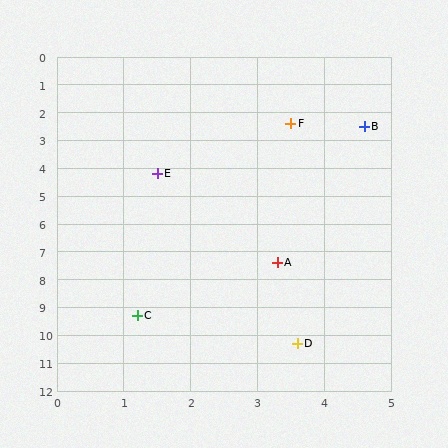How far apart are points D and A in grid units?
Points D and A are about 2.9 grid units apart.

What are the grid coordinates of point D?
Point D is at approximately (3.6, 10.3).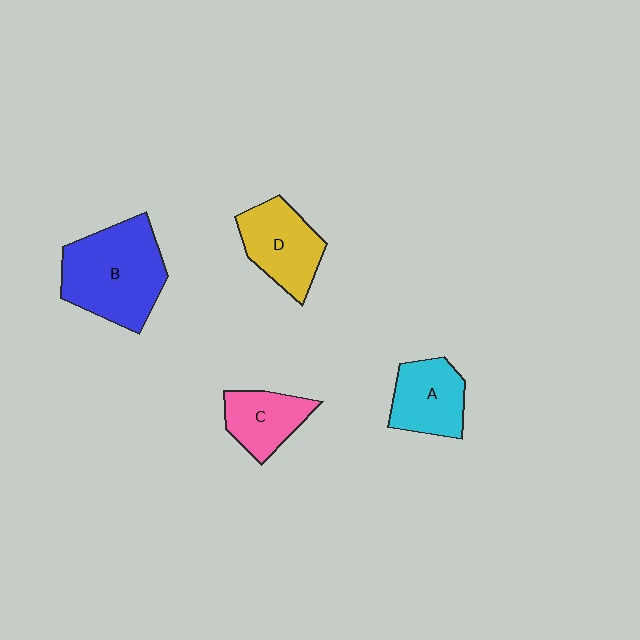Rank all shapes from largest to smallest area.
From largest to smallest: B (blue), D (yellow), A (cyan), C (pink).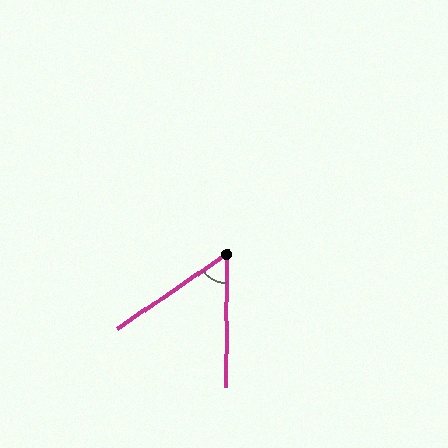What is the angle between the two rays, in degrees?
Approximately 55 degrees.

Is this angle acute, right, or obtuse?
It is acute.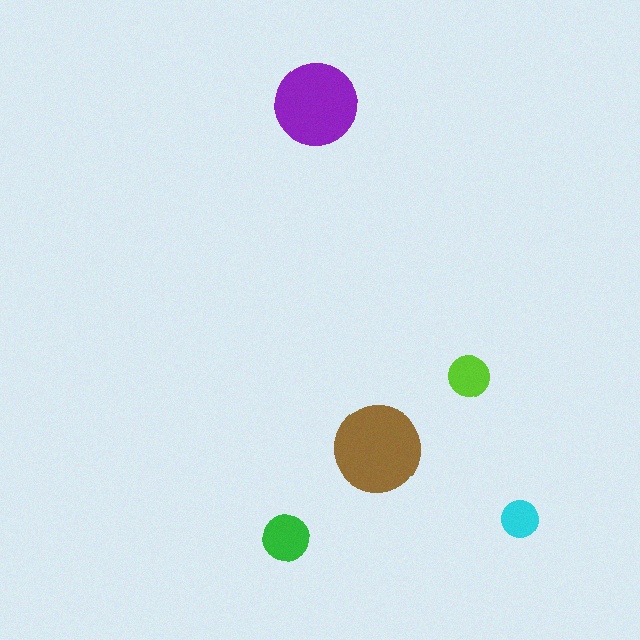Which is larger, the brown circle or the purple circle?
The brown one.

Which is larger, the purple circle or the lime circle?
The purple one.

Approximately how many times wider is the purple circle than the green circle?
About 2 times wider.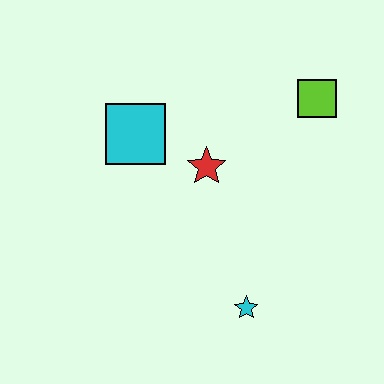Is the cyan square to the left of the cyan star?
Yes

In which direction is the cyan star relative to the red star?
The cyan star is below the red star.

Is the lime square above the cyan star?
Yes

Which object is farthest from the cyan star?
The lime square is farthest from the cyan star.